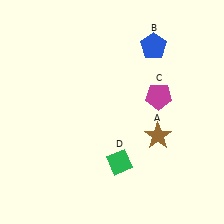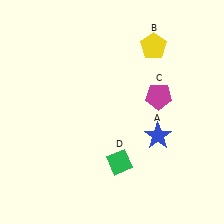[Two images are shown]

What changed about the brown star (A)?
In Image 1, A is brown. In Image 2, it changed to blue.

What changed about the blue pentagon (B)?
In Image 1, B is blue. In Image 2, it changed to yellow.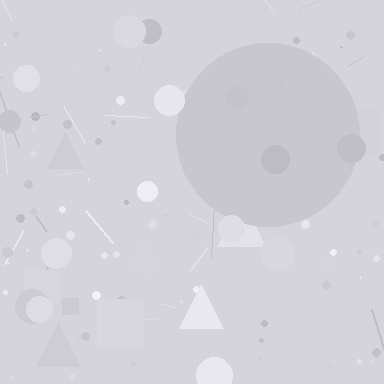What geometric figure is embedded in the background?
A circle is embedded in the background.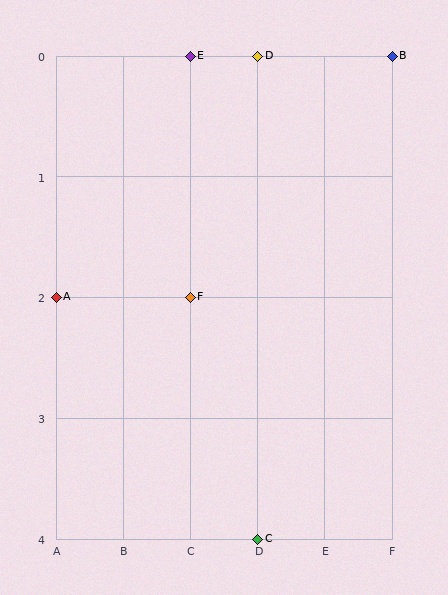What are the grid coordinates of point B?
Point B is at grid coordinates (F, 0).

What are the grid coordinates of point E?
Point E is at grid coordinates (C, 0).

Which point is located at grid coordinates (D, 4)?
Point C is at (D, 4).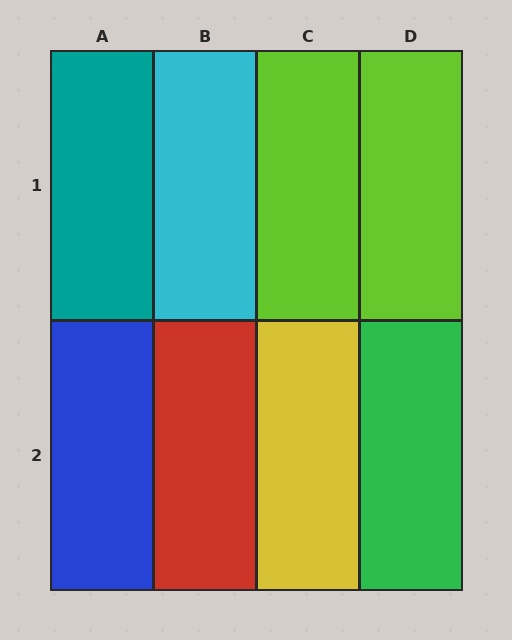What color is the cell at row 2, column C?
Yellow.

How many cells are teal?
1 cell is teal.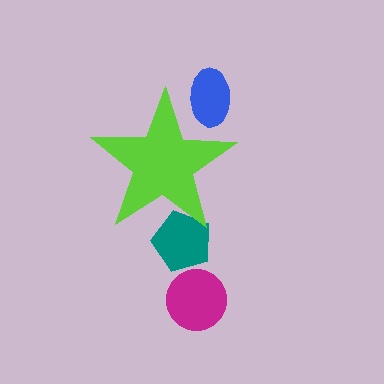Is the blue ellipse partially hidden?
Yes, the blue ellipse is partially hidden behind the lime star.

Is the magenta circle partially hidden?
No, the magenta circle is fully visible.